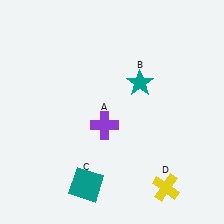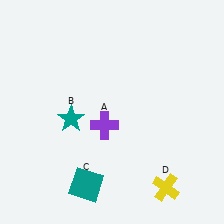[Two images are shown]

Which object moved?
The teal star (B) moved left.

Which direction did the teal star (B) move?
The teal star (B) moved left.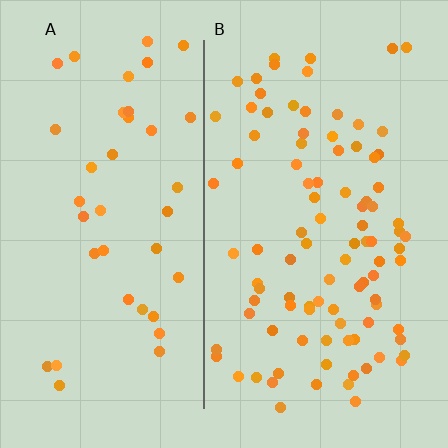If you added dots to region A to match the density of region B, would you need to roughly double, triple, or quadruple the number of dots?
Approximately double.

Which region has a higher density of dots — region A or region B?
B (the right).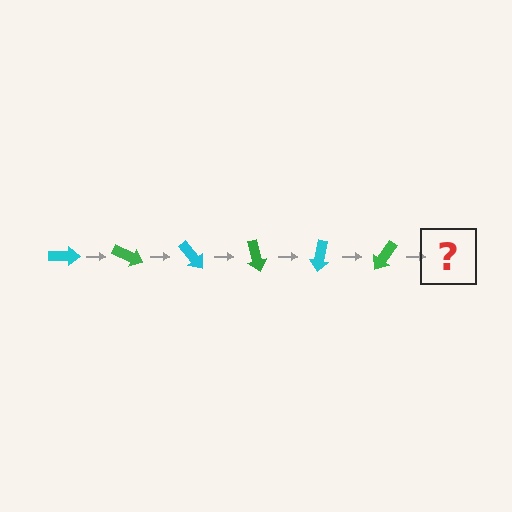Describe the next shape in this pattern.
It should be a cyan arrow, rotated 150 degrees from the start.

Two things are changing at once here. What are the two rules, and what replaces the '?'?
The two rules are that it rotates 25 degrees each step and the color cycles through cyan and green. The '?' should be a cyan arrow, rotated 150 degrees from the start.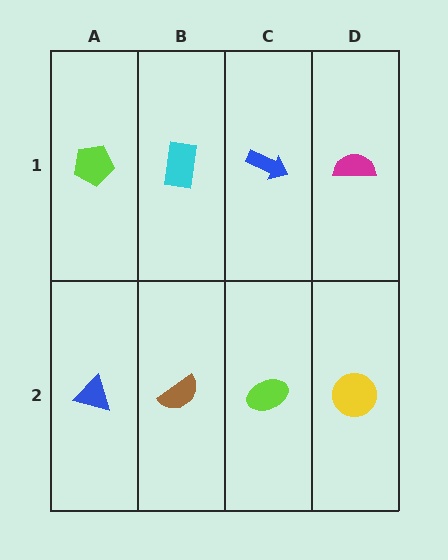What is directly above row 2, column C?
A blue arrow.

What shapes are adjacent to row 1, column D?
A yellow circle (row 2, column D), a blue arrow (row 1, column C).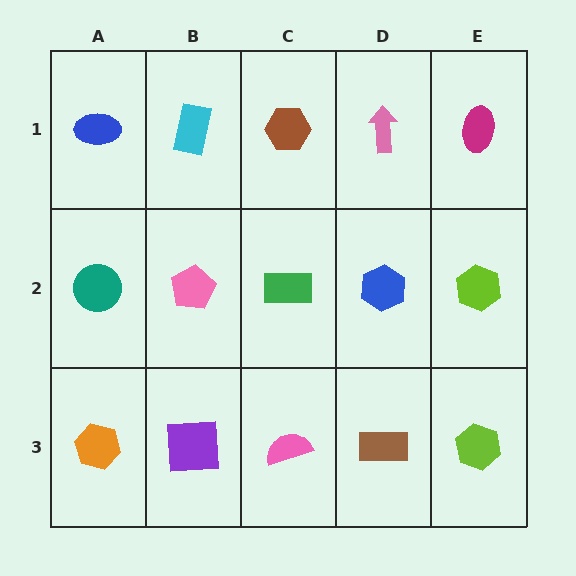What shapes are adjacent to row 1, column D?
A blue hexagon (row 2, column D), a brown hexagon (row 1, column C), a magenta ellipse (row 1, column E).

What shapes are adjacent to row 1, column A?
A teal circle (row 2, column A), a cyan rectangle (row 1, column B).